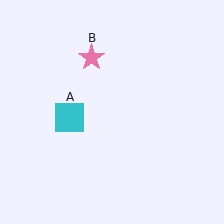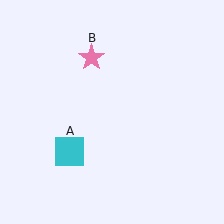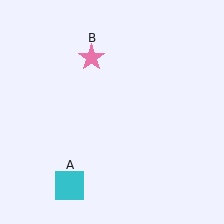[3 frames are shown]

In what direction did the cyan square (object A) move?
The cyan square (object A) moved down.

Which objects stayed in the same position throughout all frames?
Pink star (object B) remained stationary.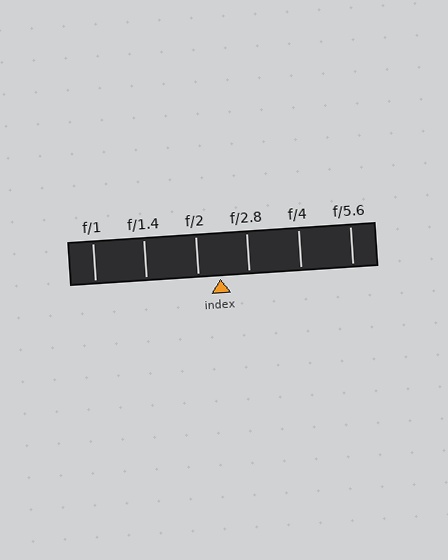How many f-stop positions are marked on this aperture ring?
There are 6 f-stop positions marked.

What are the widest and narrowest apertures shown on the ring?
The widest aperture shown is f/1 and the narrowest is f/5.6.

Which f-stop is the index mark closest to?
The index mark is closest to f/2.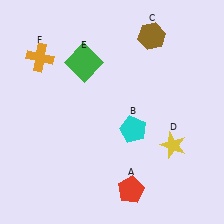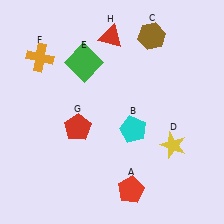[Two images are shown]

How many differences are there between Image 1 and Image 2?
There are 2 differences between the two images.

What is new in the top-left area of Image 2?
A red triangle (H) was added in the top-left area of Image 2.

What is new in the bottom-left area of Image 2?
A red pentagon (G) was added in the bottom-left area of Image 2.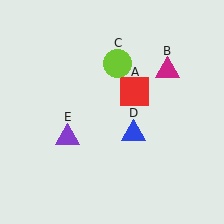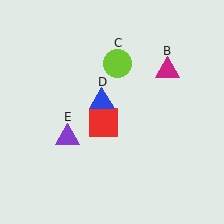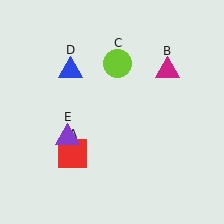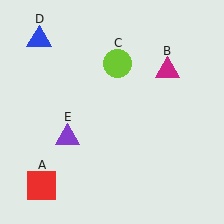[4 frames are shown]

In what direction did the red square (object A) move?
The red square (object A) moved down and to the left.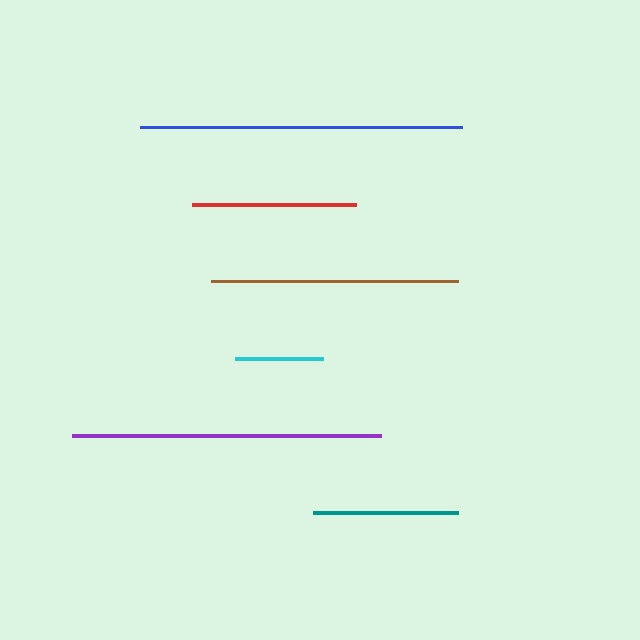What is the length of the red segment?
The red segment is approximately 165 pixels long.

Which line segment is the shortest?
The cyan line is the shortest at approximately 88 pixels.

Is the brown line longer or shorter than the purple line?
The purple line is longer than the brown line.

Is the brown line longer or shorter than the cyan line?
The brown line is longer than the cyan line.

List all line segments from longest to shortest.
From longest to shortest: blue, purple, brown, red, teal, cyan.